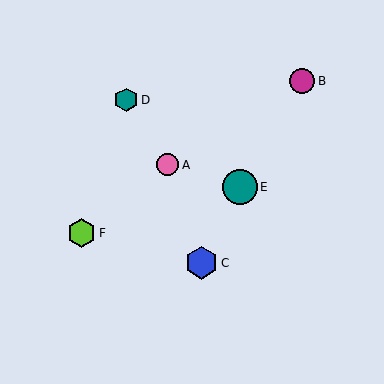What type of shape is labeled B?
Shape B is a magenta circle.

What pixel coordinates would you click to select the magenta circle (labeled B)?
Click at (302, 81) to select the magenta circle B.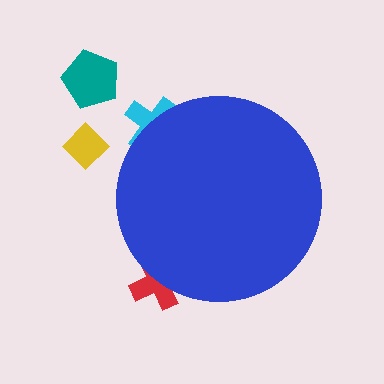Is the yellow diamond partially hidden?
No, the yellow diamond is fully visible.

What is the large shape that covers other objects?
A blue circle.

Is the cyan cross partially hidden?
Yes, the cyan cross is partially hidden behind the blue circle.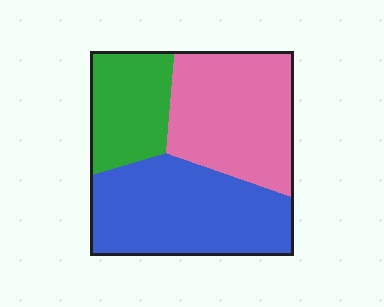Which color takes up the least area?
Green, at roughly 20%.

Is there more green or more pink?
Pink.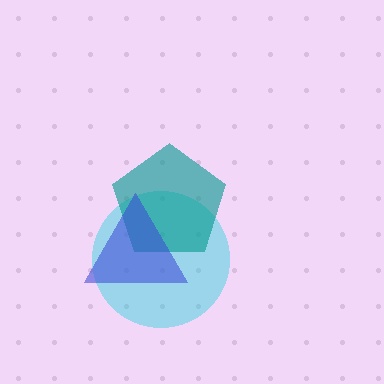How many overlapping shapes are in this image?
There are 3 overlapping shapes in the image.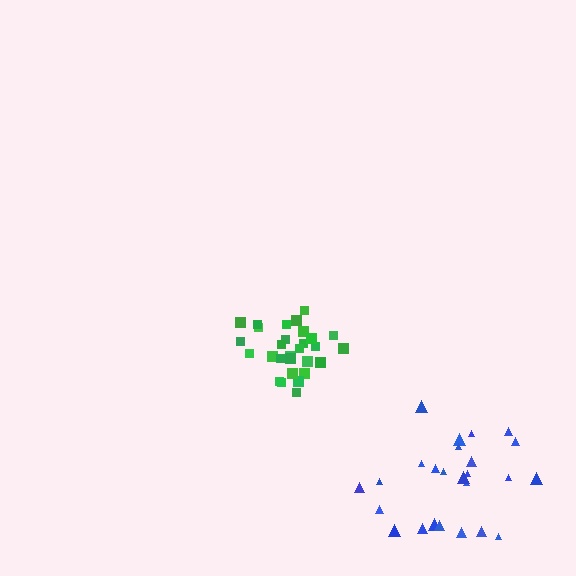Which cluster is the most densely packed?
Green.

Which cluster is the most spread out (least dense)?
Blue.